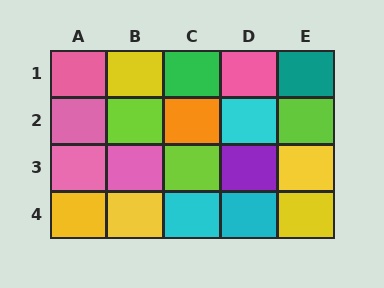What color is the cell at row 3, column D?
Purple.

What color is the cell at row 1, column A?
Pink.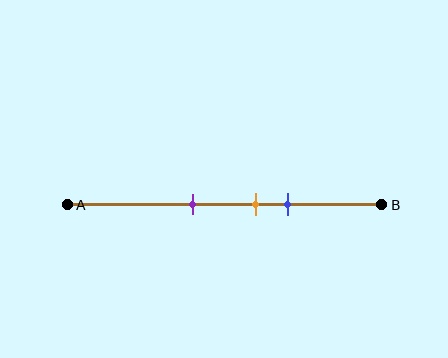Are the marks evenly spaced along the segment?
Yes, the marks are approximately evenly spaced.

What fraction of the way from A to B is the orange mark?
The orange mark is approximately 60% (0.6) of the way from A to B.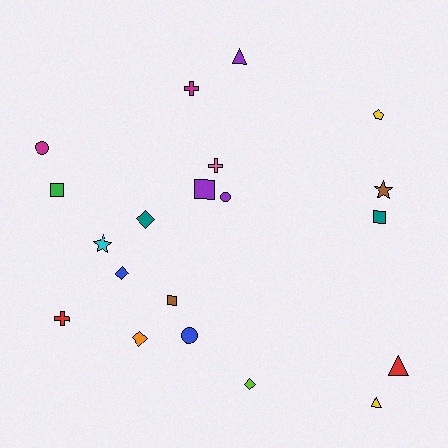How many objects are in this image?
There are 20 objects.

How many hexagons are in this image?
There are no hexagons.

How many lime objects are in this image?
There is 1 lime object.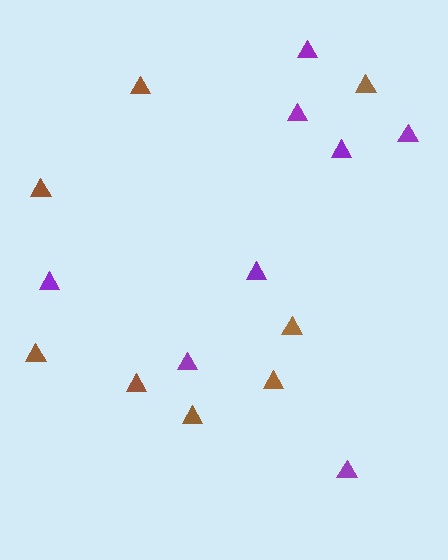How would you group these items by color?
There are 2 groups: one group of brown triangles (8) and one group of purple triangles (8).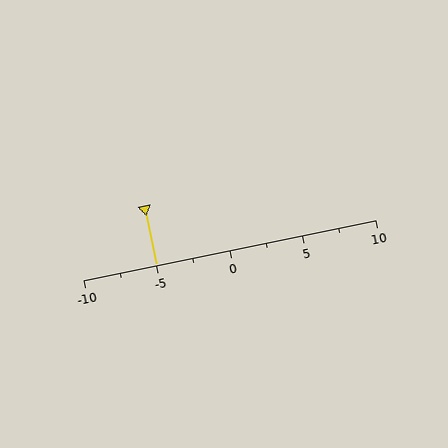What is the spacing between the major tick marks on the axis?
The major ticks are spaced 5 apart.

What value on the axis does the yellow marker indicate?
The marker indicates approximately -5.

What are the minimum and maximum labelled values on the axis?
The axis runs from -10 to 10.